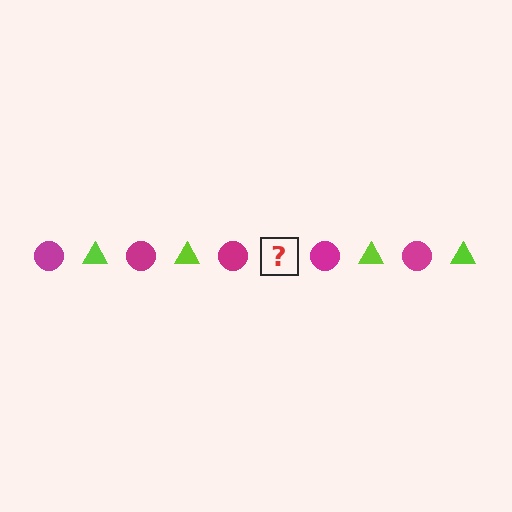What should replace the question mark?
The question mark should be replaced with a lime triangle.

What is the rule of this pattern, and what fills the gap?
The rule is that the pattern alternates between magenta circle and lime triangle. The gap should be filled with a lime triangle.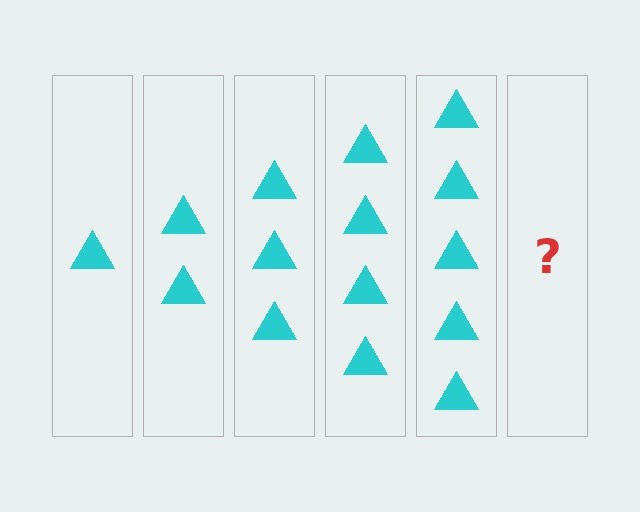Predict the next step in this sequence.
The next step is 6 triangles.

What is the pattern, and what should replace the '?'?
The pattern is that each step adds one more triangle. The '?' should be 6 triangles.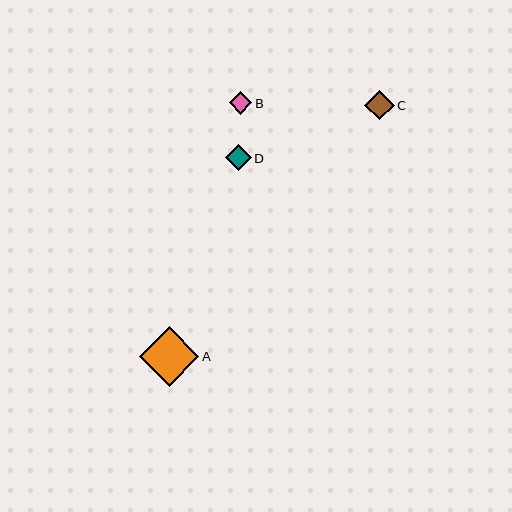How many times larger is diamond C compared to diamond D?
Diamond C is approximately 1.1 times the size of diamond D.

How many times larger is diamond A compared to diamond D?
Diamond A is approximately 2.3 times the size of diamond D.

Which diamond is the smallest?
Diamond B is the smallest with a size of approximately 22 pixels.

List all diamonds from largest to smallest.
From largest to smallest: A, C, D, B.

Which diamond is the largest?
Diamond A is the largest with a size of approximately 60 pixels.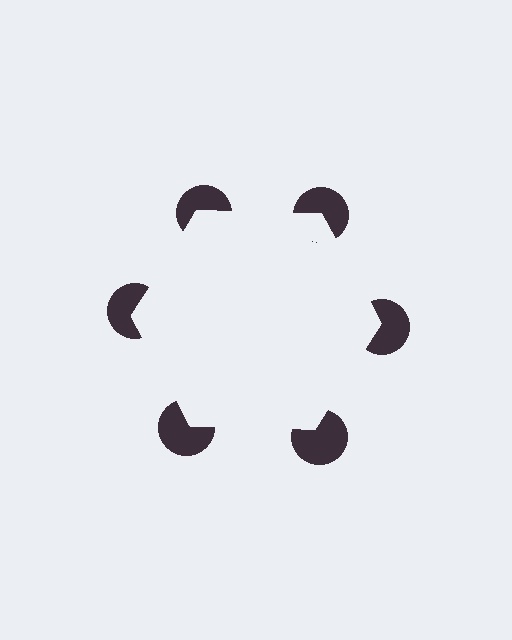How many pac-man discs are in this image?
There are 6 — one at each vertex of the illusory hexagon.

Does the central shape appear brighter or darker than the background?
It typically appears slightly brighter than the background, even though no actual brightness change is drawn.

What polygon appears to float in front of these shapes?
An illusory hexagon — its edges are inferred from the aligned wedge cuts in the pac-man discs, not physically drawn.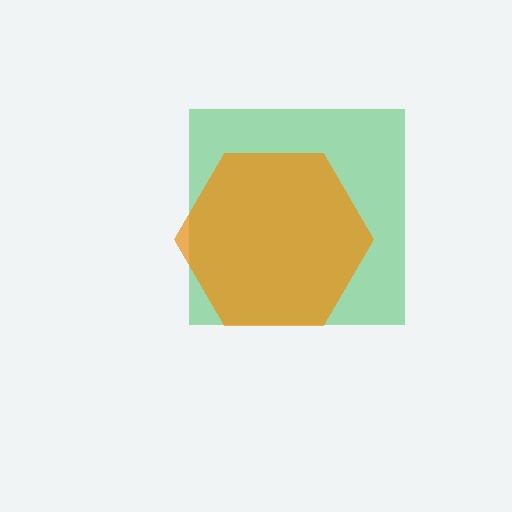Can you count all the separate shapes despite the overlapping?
Yes, there are 2 separate shapes.